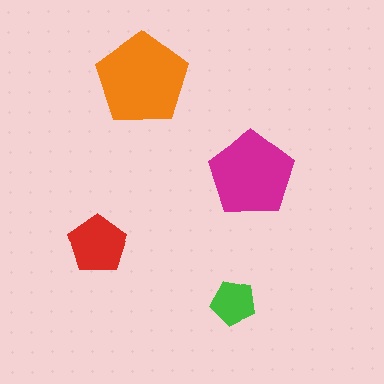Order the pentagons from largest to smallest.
the orange one, the magenta one, the red one, the green one.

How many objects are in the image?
There are 4 objects in the image.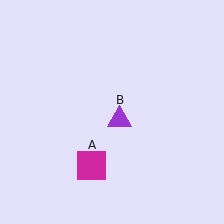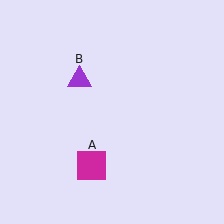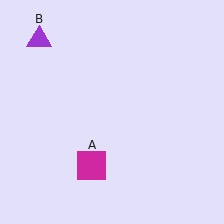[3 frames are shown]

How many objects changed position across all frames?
1 object changed position: purple triangle (object B).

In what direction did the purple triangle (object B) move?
The purple triangle (object B) moved up and to the left.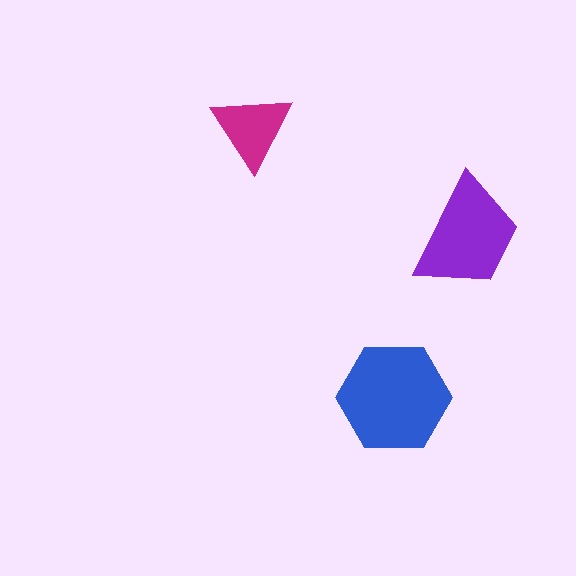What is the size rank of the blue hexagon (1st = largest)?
1st.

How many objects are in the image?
There are 3 objects in the image.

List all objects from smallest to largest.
The magenta triangle, the purple trapezoid, the blue hexagon.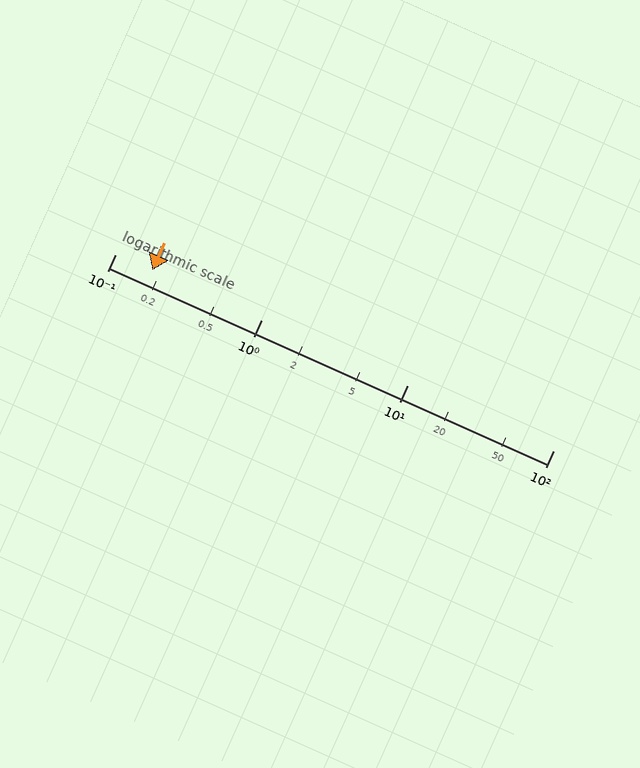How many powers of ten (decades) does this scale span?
The scale spans 3 decades, from 0.1 to 100.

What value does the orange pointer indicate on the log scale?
The pointer indicates approximately 0.18.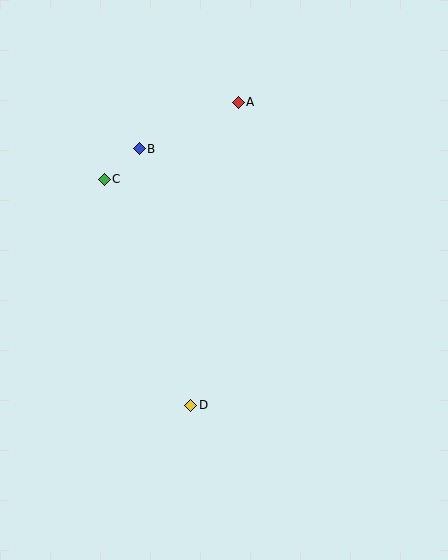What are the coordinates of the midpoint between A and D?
The midpoint between A and D is at (215, 254).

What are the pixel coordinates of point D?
Point D is at (191, 405).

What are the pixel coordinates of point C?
Point C is at (104, 179).